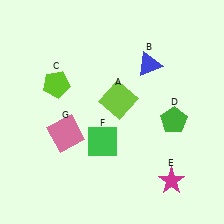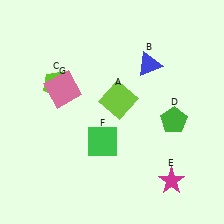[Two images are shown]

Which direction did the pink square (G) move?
The pink square (G) moved up.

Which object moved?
The pink square (G) moved up.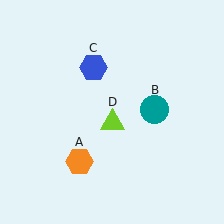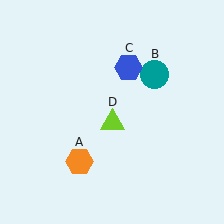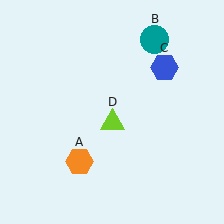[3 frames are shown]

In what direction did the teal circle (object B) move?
The teal circle (object B) moved up.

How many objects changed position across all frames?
2 objects changed position: teal circle (object B), blue hexagon (object C).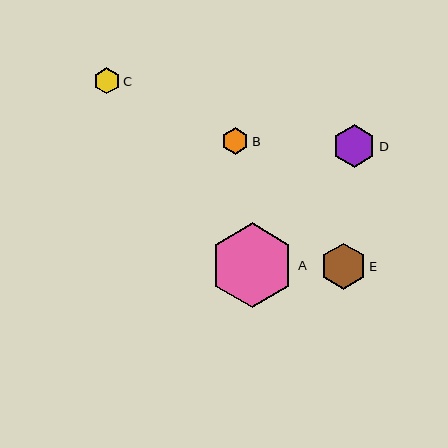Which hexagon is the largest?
Hexagon A is the largest with a size of approximately 85 pixels.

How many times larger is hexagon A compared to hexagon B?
Hexagon A is approximately 3.2 times the size of hexagon B.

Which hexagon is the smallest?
Hexagon C is the smallest with a size of approximately 26 pixels.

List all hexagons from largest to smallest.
From largest to smallest: A, E, D, B, C.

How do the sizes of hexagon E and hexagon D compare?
Hexagon E and hexagon D are approximately the same size.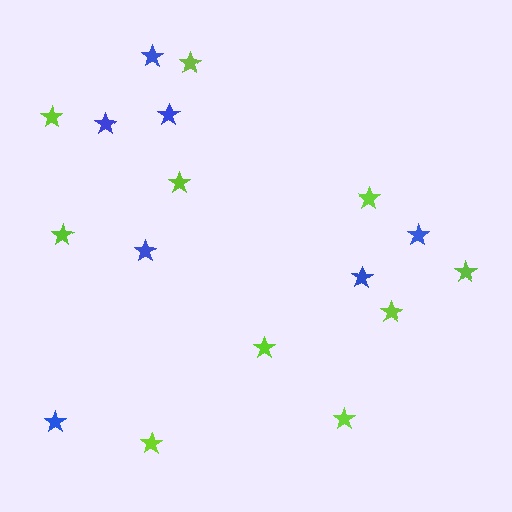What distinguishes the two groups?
There are 2 groups: one group of blue stars (7) and one group of lime stars (10).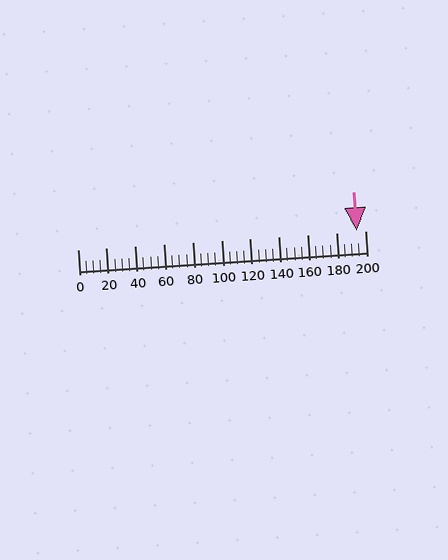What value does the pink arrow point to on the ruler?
The pink arrow points to approximately 194.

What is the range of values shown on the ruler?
The ruler shows values from 0 to 200.